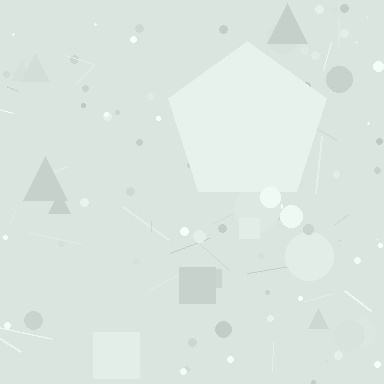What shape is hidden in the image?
A pentagon is hidden in the image.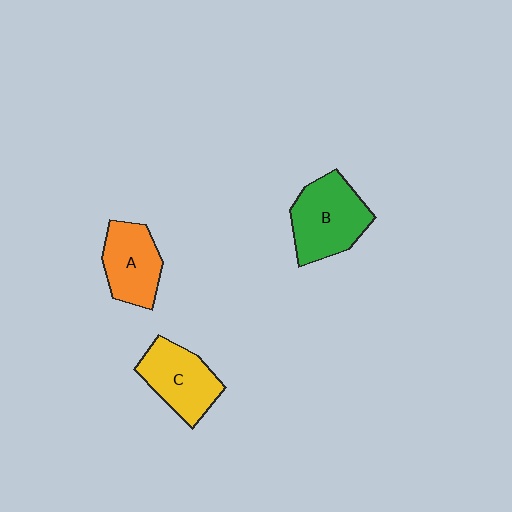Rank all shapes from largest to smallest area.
From largest to smallest: B (green), C (yellow), A (orange).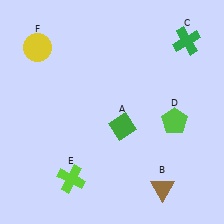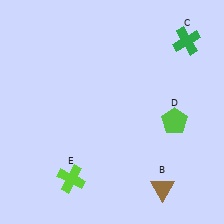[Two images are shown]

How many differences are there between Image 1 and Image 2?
There are 2 differences between the two images.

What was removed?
The green diamond (A), the yellow circle (F) were removed in Image 2.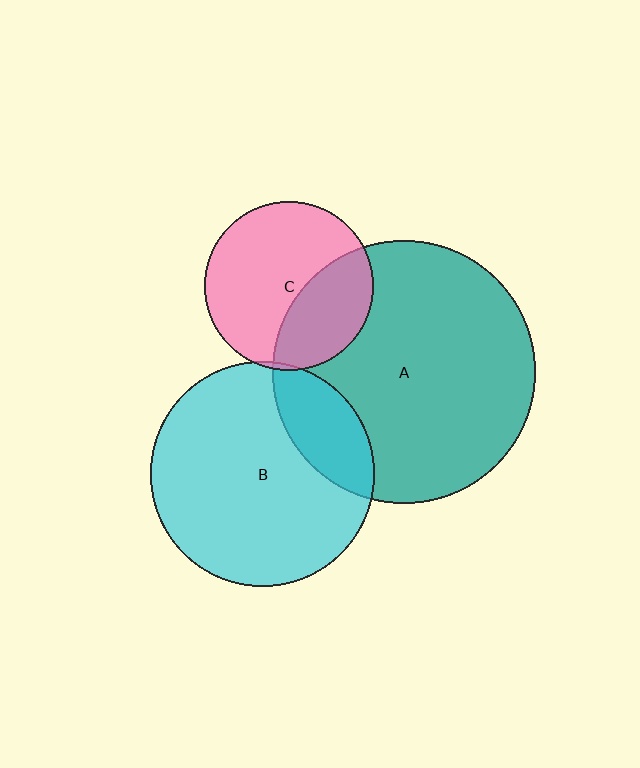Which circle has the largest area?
Circle A (teal).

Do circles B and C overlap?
Yes.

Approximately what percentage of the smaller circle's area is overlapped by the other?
Approximately 5%.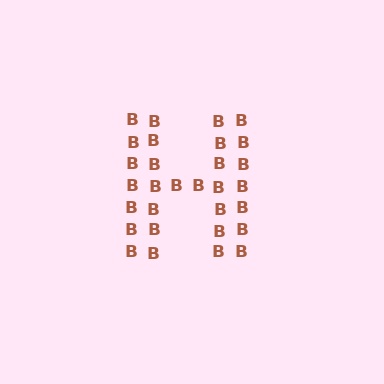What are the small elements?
The small elements are letter B's.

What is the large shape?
The large shape is the letter H.